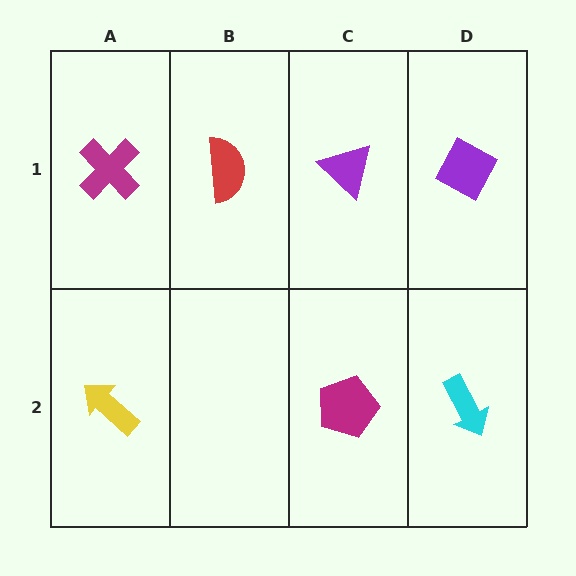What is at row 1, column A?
A magenta cross.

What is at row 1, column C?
A purple triangle.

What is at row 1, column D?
A purple diamond.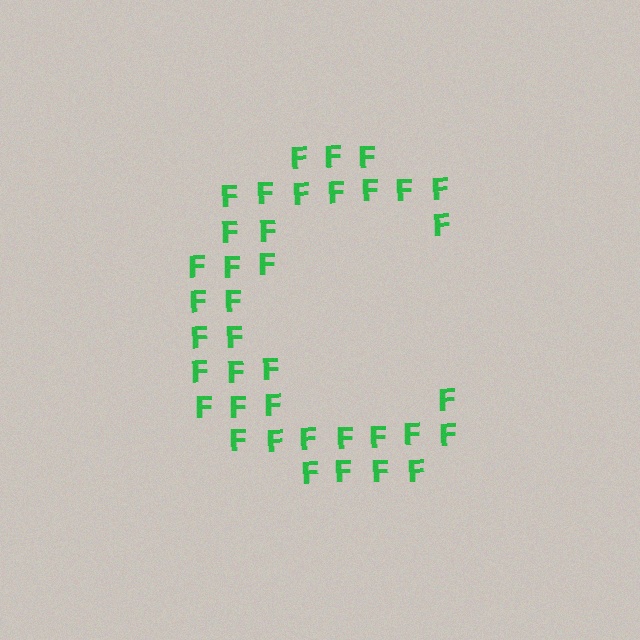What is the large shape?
The large shape is the letter C.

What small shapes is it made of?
It is made of small letter F's.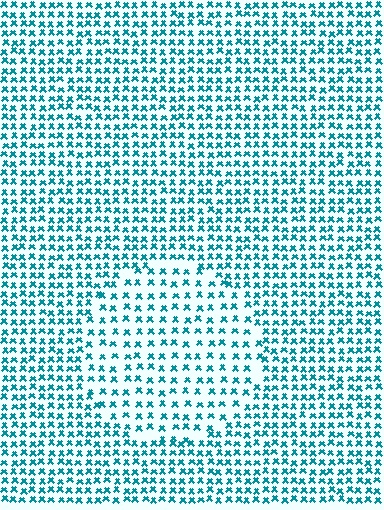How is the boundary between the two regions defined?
The boundary is defined by a change in element density (approximately 1.7x ratio). All elements are the same color, size, and shape.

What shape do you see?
I see a circle.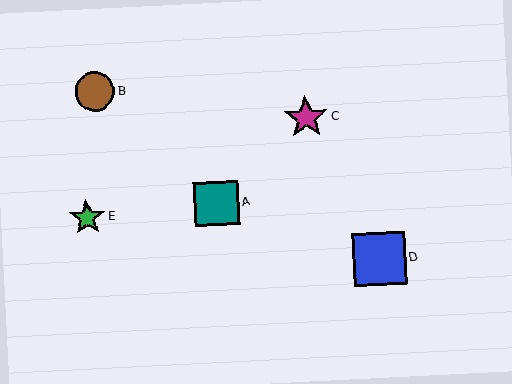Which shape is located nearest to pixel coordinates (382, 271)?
The blue square (labeled D) at (380, 259) is nearest to that location.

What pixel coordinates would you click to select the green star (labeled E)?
Click at (87, 218) to select the green star E.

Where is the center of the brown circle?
The center of the brown circle is at (95, 92).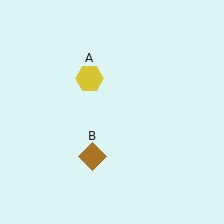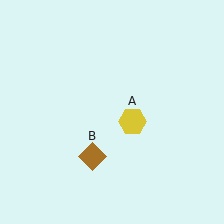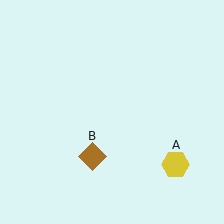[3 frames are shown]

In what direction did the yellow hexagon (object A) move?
The yellow hexagon (object A) moved down and to the right.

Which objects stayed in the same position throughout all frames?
Brown diamond (object B) remained stationary.